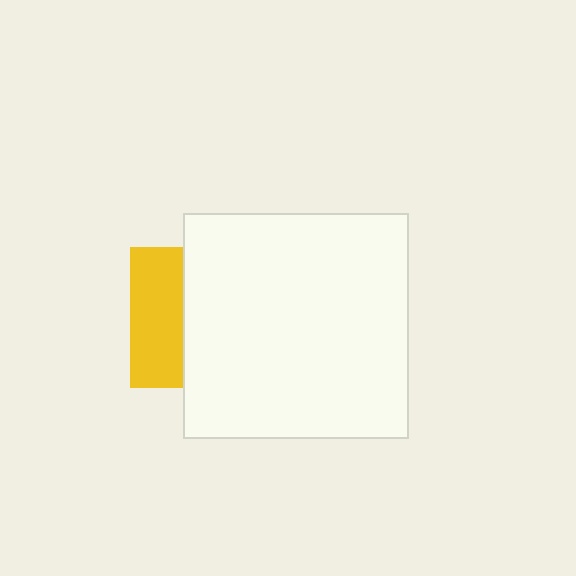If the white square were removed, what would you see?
You would see the complete yellow square.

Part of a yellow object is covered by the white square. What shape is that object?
It is a square.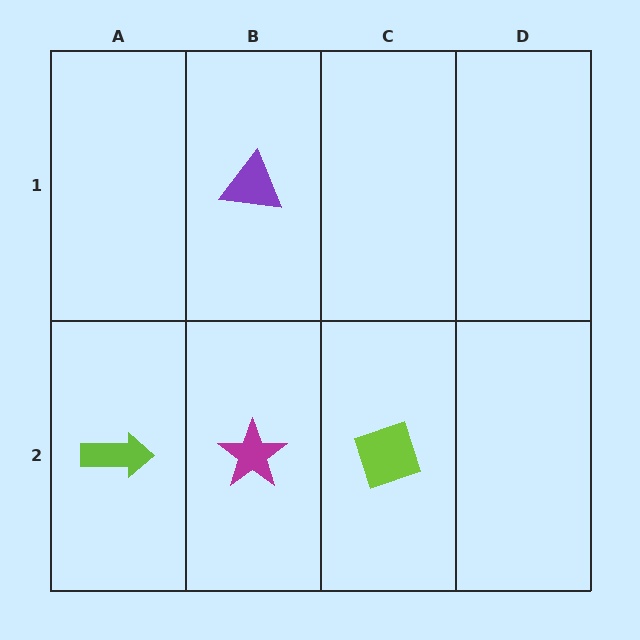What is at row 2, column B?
A magenta star.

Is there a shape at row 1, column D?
No, that cell is empty.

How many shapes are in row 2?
3 shapes.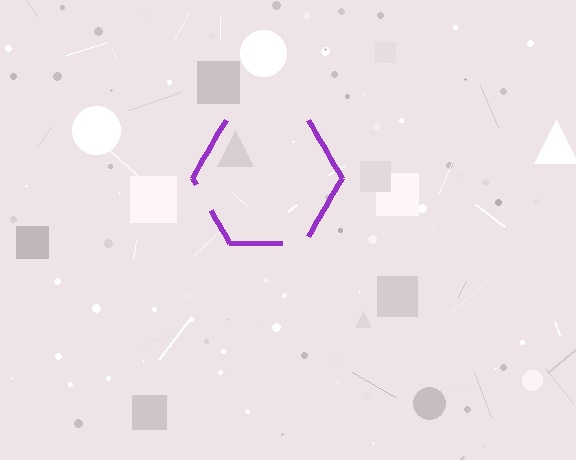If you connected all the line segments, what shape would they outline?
They would outline a hexagon.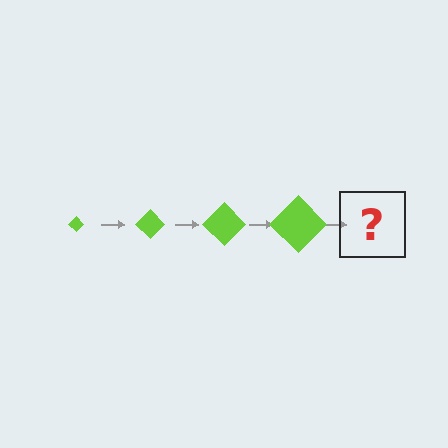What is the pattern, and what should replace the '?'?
The pattern is that the diamond gets progressively larger each step. The '?' should be a lime diamond, larger than the previous one.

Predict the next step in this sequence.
The next step is a lime diamond, larger than the previous one.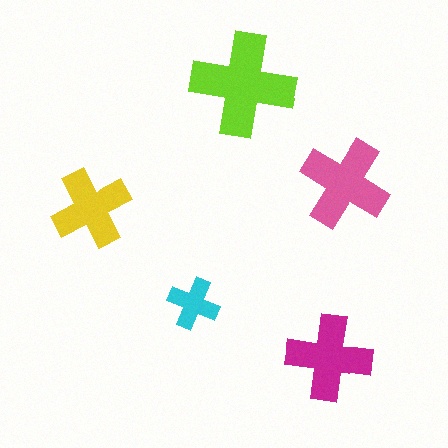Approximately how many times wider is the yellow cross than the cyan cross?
About 1.5 times wider.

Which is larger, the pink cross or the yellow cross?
The pink one.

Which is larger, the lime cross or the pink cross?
The lime one.